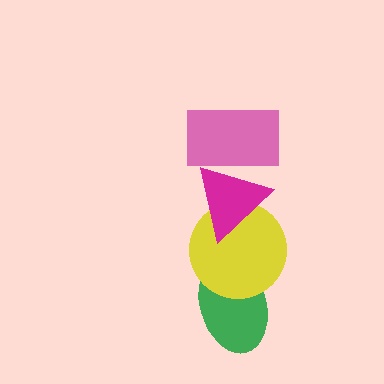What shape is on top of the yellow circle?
The magenta triangle is on top of the yellow circle.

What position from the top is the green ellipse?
The green ellipse is 4th from the top.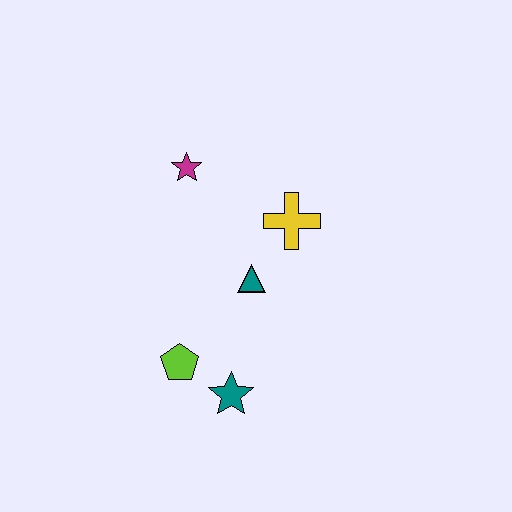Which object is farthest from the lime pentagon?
The magenta star is farthest from the lime pentagon.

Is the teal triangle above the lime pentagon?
Yes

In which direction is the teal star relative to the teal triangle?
The teal star is below the teal triangle.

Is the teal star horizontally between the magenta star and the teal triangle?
Yes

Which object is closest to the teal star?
The lime pentagon is closest to the teal star.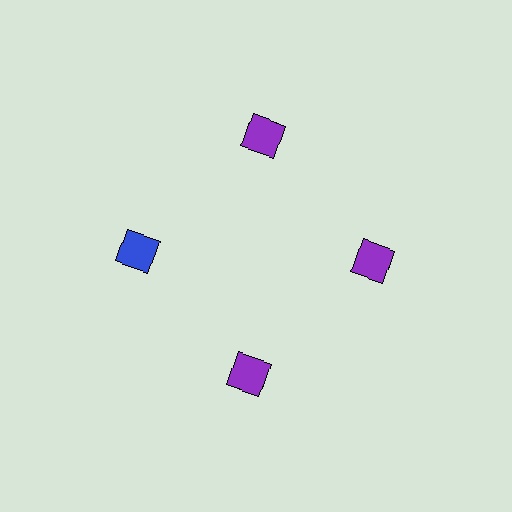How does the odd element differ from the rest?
It has a different color: blue instead of purple.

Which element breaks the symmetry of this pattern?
The blue diamond at roughly the 9 o'clock position breaks the symmetry. All other shapes are purple diamonds.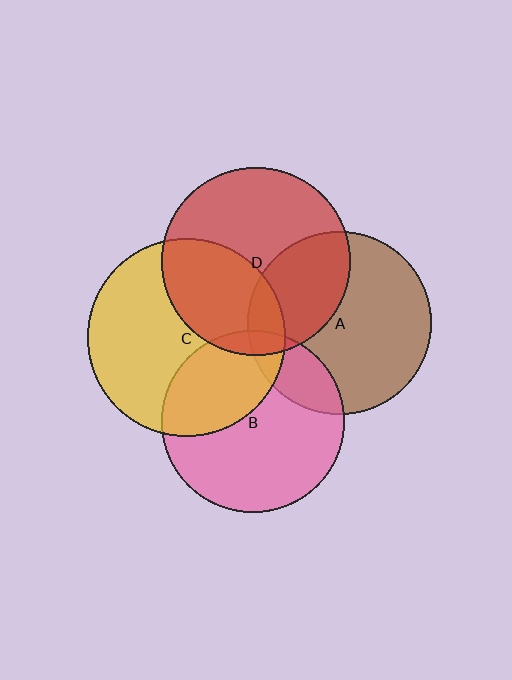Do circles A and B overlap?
Yes.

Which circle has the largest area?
Circle C (yellow).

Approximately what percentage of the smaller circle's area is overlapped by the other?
Approximately 15%.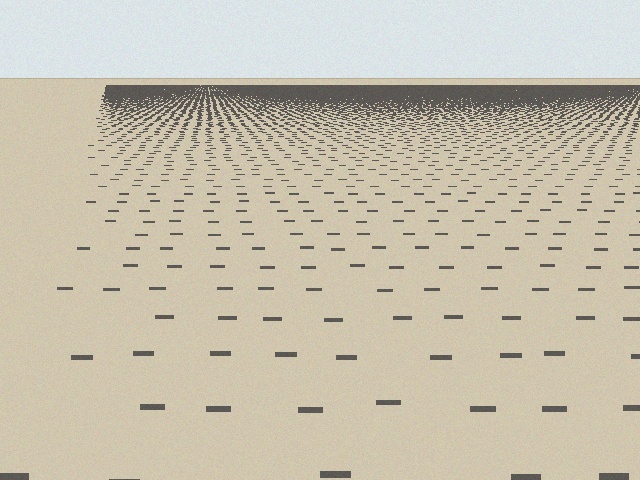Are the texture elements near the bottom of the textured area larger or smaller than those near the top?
Larger. Near the bottom, elements are closer to the viewer and appear at a bigger on-screen size.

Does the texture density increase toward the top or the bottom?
Density increases toward the top.